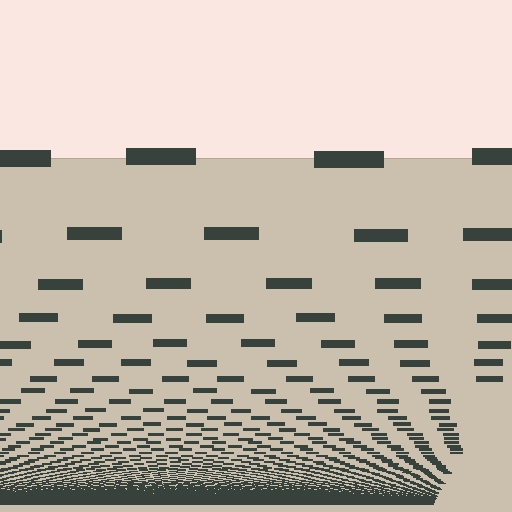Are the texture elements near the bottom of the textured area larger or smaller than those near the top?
Smaller. The gradient is inverted — elements near the bottom are smaller and denser.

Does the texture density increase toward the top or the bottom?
Density increases toward the bottom.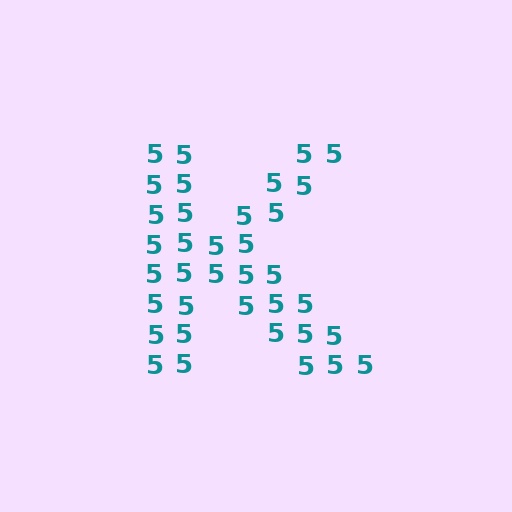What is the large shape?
The large shape is the letter K.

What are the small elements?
The small elements are digit 5's.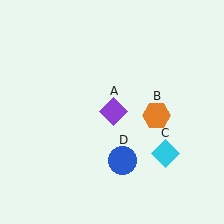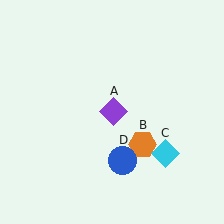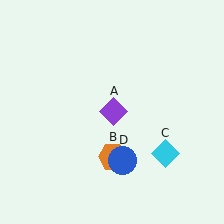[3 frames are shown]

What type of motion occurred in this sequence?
The orange hexagon (object B) rotated clockwise around the center of the scene.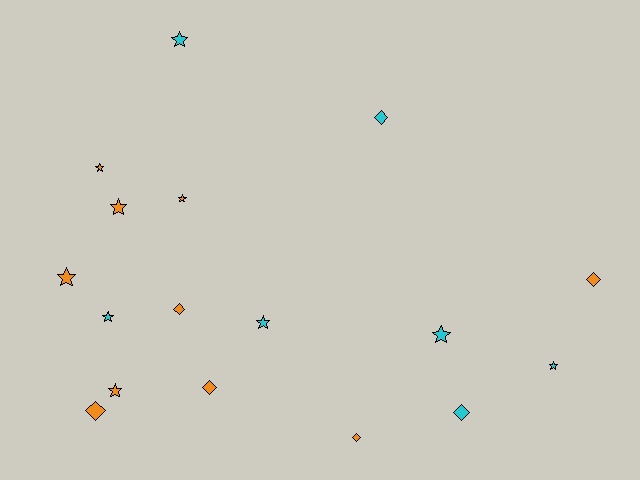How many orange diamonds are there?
There are 5 orange diamonds.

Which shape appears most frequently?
Star, with 10 objects.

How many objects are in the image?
There are 17 objects.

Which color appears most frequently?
Orange, with 10 objects.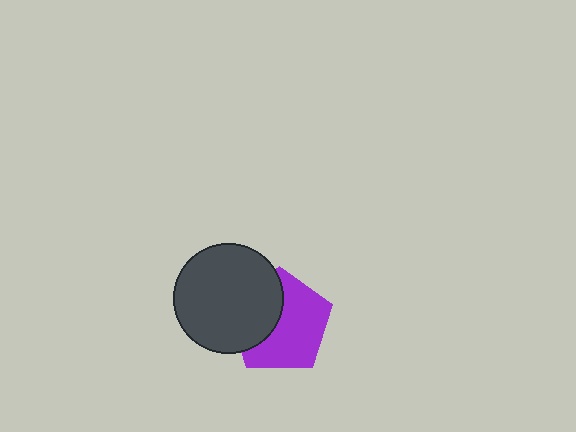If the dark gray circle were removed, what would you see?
You would see the complete purple pentagon.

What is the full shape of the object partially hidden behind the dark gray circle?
The partially hidden object is a purple pentagon.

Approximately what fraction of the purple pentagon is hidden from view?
Roughly 39% of the purple pentagon is hidden behind the dark gray circle.